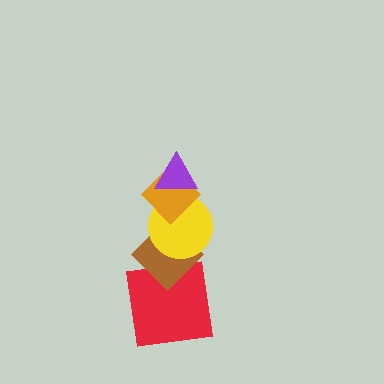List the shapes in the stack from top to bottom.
From top to bottom: the purple triangle, the orange diamond, the yellow circle, the brown diamond, the red square.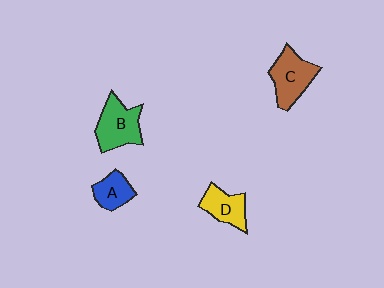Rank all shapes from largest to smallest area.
From largest to smallest: B (green), C (brown), D (yellow), A (blue).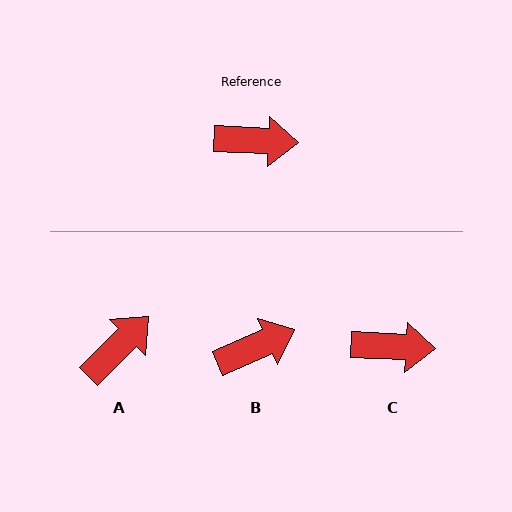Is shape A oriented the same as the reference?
No, it is off by about 48 degrees.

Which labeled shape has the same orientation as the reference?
C.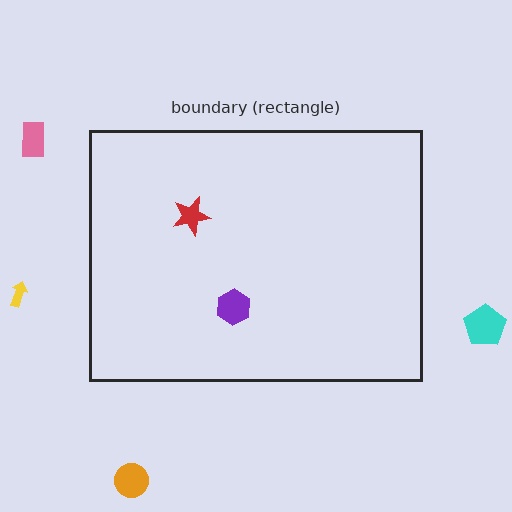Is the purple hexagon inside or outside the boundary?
Inside.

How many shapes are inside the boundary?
2 inside, 4 outside.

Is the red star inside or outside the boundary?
Inside.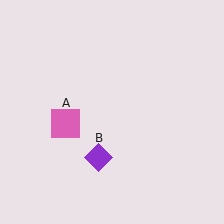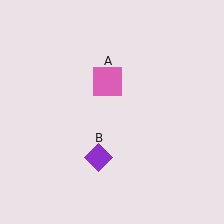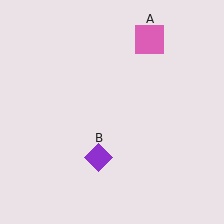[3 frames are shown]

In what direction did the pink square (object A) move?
The pink square (object A) moved up and to the right.